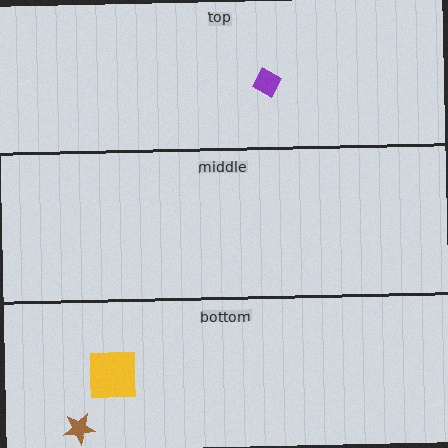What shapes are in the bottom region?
The brown star, the yellow square.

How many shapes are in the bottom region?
2.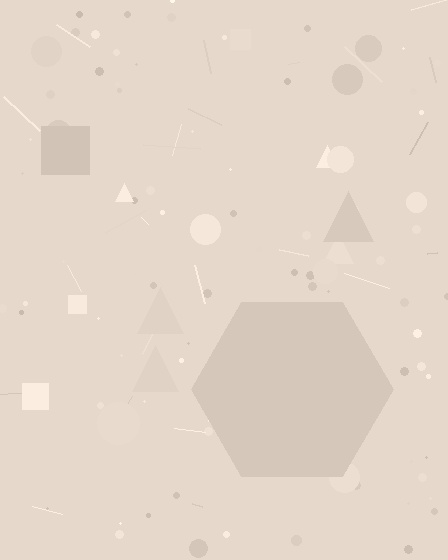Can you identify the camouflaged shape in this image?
The camouflaged shape is a hexagon.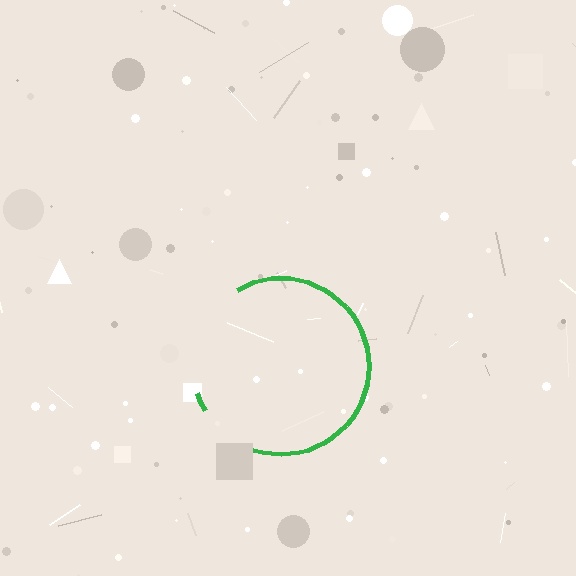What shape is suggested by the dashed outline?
The dashed outline suggests a circle.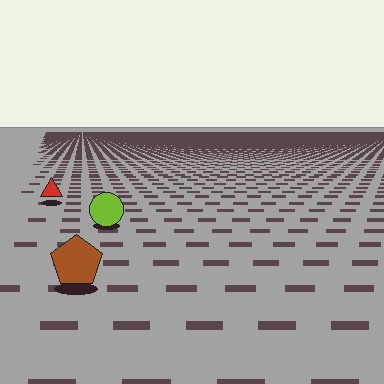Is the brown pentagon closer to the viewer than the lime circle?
Yes. The brown pentagon is closer — you can tell from the texture gradient: the ground texture is coarser near it.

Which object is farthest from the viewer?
The red triangle is farthest from the viewer. It appears smaller and the ground texture around it is denser.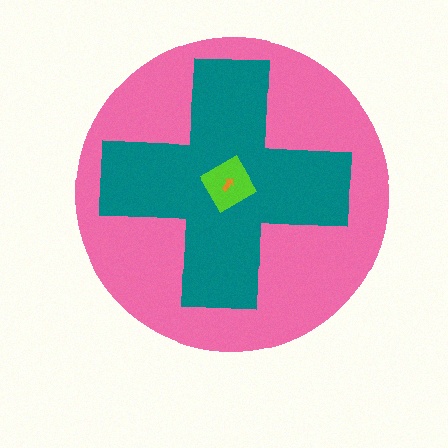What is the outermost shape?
The pink circle.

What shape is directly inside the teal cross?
The lime diamond.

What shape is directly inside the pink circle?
The teal cross.